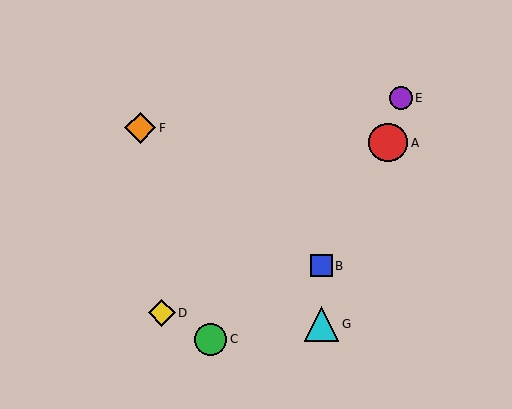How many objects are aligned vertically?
2 objects (B, G) are aligned vertically.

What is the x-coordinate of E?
Object E is at x≈401.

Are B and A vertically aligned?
No, B is at x≈321 and A is at x≈388.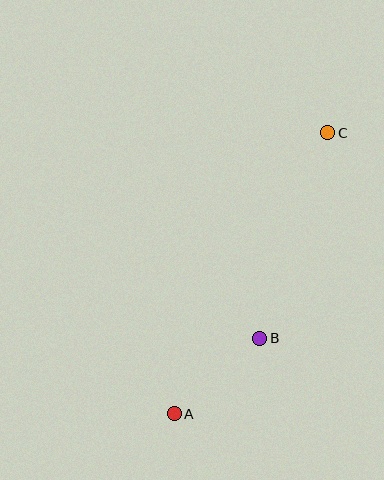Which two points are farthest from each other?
Points A and C are farthest from each other.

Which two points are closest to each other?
Points A and B are closest to each other.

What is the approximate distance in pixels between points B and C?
The distance between B and C is approximately 217 pixels.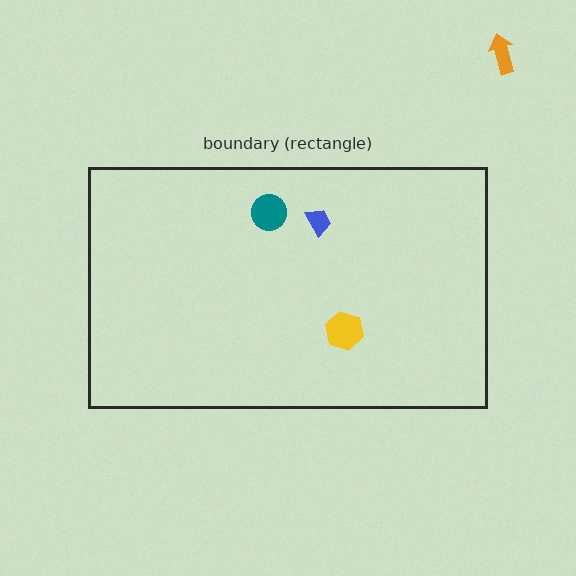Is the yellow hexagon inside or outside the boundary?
Inside.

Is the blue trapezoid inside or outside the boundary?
Inside.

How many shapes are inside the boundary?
3 inside, 1 outside.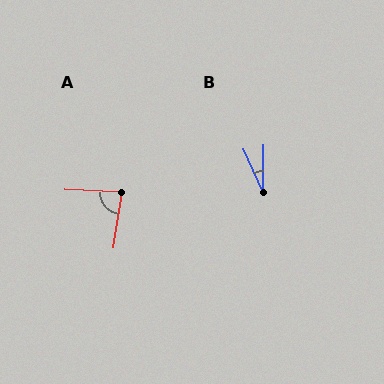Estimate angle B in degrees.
Approximately 25 degrees.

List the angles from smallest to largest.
B (25°), A (83°).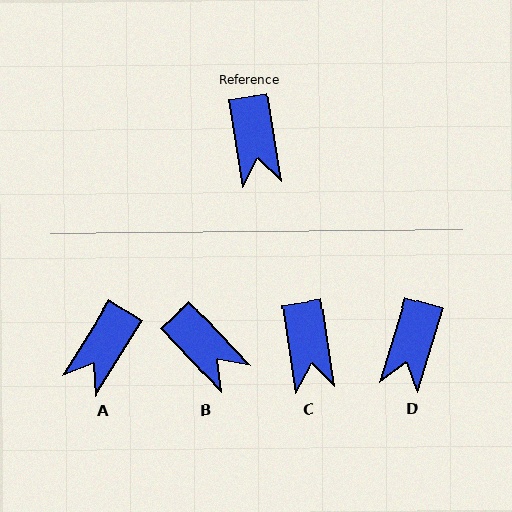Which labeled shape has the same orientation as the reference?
C.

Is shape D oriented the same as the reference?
No, it is off by about 26 degrees.